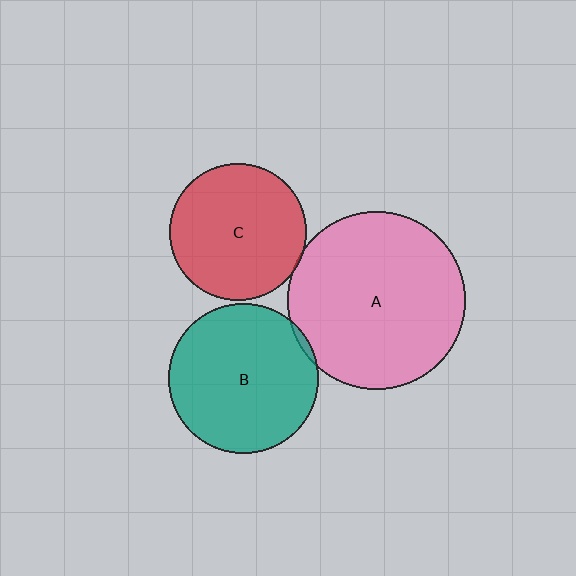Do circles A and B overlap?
Yes.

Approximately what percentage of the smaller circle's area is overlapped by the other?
Approximately 5%.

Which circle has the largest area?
Circle A (pink).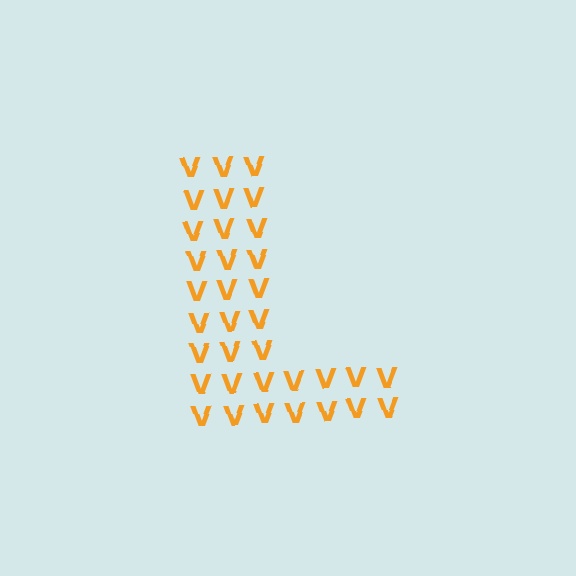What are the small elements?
The small elements are letter V's.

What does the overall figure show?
The overall figure shows the letter L.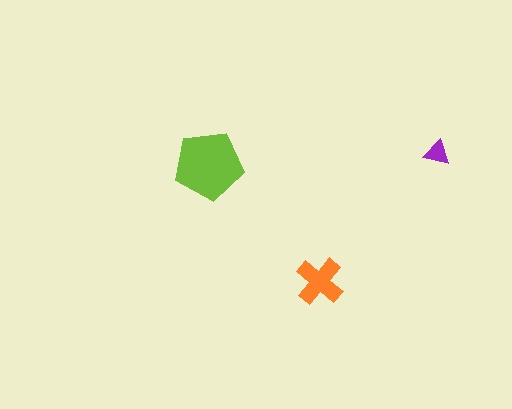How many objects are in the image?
There are 3 objects in the image.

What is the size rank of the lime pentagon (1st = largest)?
1st.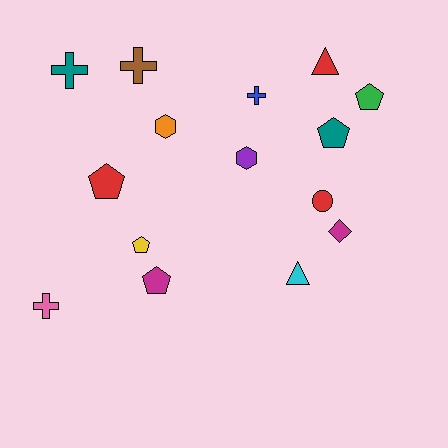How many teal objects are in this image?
There are 2 teal objects.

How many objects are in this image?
There are 15 objects.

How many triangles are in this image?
There are 2 triangles.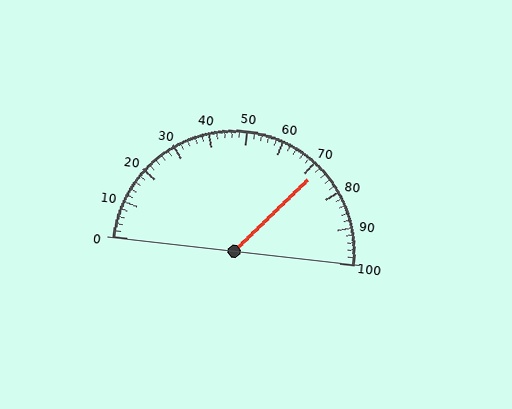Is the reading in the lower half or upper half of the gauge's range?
The reading is in the upper half of the range (0 to 100).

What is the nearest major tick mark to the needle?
The nearest major tick mark is 70.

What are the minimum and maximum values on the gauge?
The gauge ranges from 0 to 100.